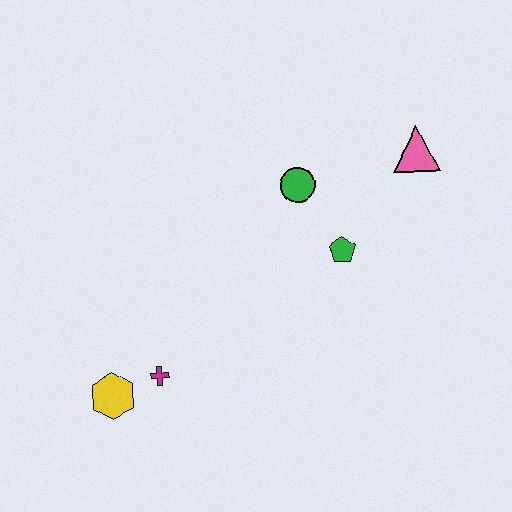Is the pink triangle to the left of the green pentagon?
No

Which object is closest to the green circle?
The green pentagon is closest to the green circle.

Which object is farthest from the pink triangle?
The yellow hexagon is farthest from the pink triangle.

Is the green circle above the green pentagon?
Yes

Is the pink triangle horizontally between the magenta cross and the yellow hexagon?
No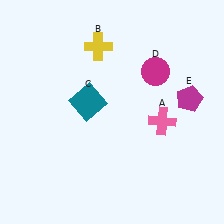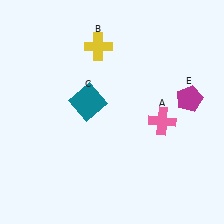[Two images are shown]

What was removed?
The magenta circle (D) was removed in Image 2.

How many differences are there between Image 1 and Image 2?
There is 1 difference between the two images.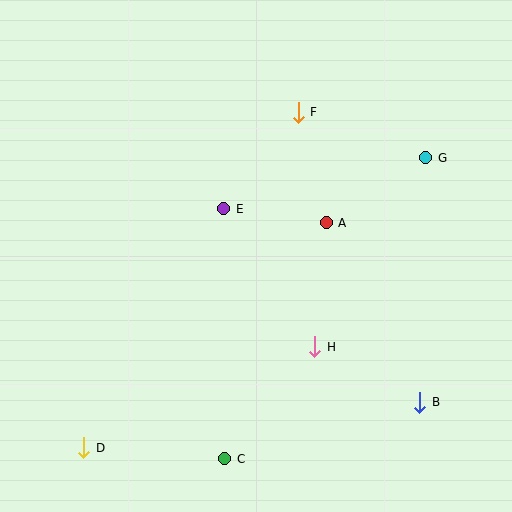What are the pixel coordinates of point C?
Point C is at (225, 459).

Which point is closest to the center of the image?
Point E at (224, 209) is closest to the center.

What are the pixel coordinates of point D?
Point D is at (84, 448).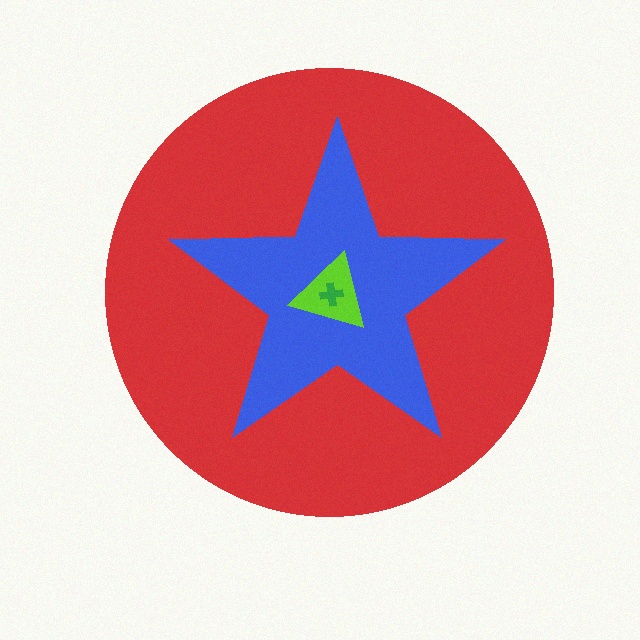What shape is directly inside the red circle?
The blue star.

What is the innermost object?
The green cross.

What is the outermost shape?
The red circle.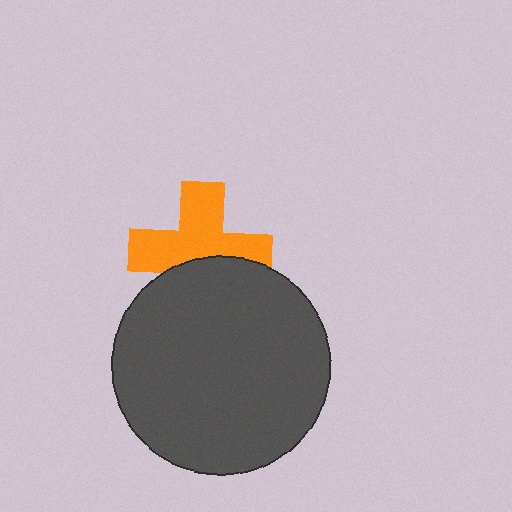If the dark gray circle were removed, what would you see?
You would see the complete orange cross.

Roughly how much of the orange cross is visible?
About half of it is visible (roughly 64%).